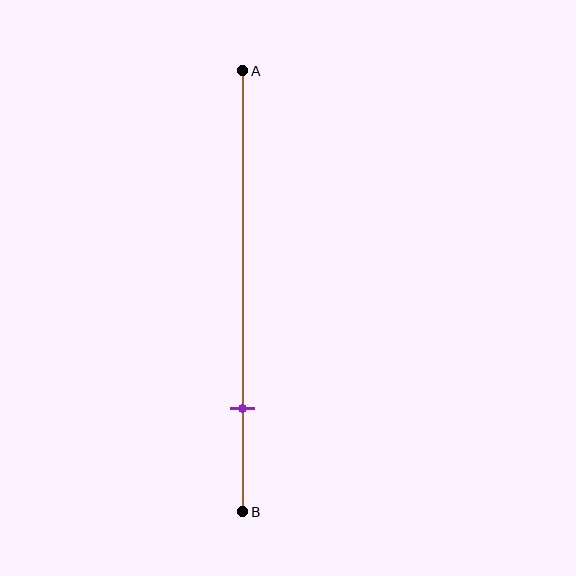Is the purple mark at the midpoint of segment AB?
No, the mark is at about 75% from A, not at the 50% midpoint.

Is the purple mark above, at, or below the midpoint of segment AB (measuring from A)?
The purple mark is below the midpoint of segment AB.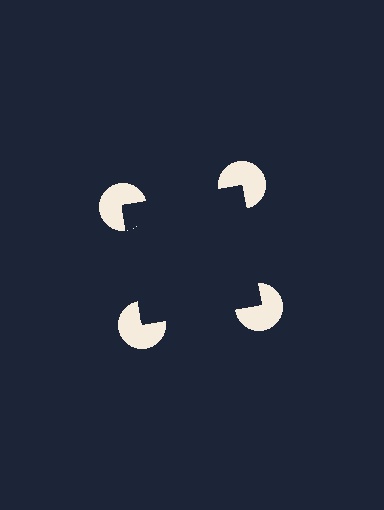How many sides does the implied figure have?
4 sides.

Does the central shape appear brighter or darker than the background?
It typically appears slightly darker than the background, even though no actual brightness change is drawn.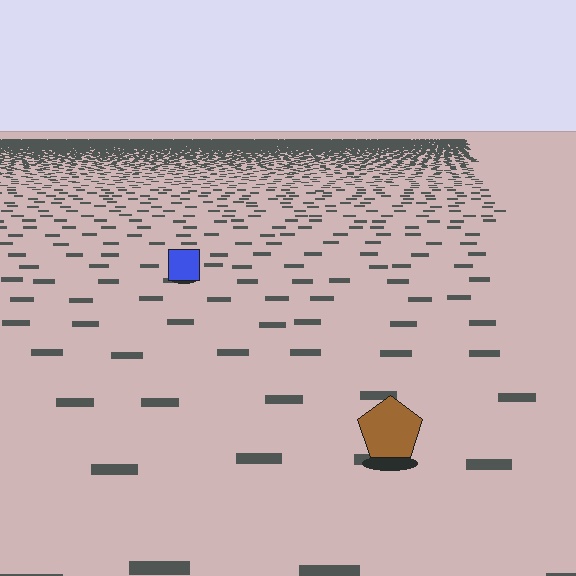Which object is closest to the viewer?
The brown pentagon is closest. The texture marks near it are larger and more spread out.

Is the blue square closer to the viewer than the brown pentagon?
No. The brown pentagon is closer — you can tell from the texture gradient: the ground texture is coarser near it.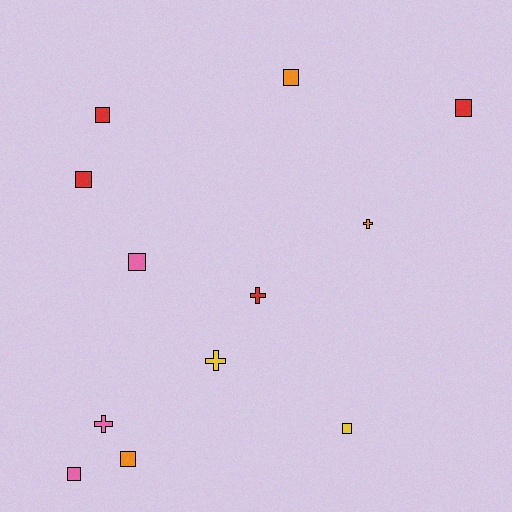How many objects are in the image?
There are 12 objects.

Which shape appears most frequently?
Square, with 8 objects.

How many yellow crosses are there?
There is 1 yellow cross.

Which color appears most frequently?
Red, with 4 objects.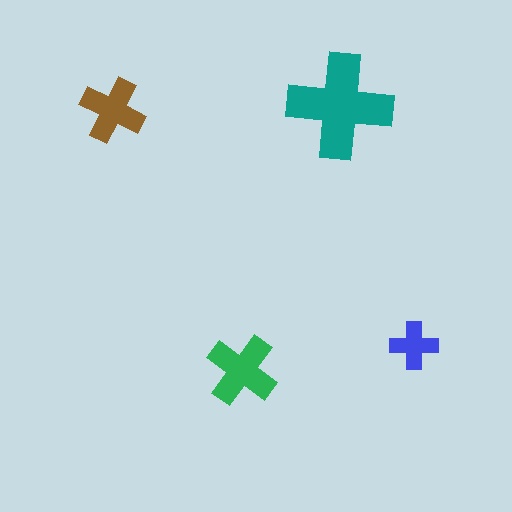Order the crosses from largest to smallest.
the teal one, the green one, the brown one, the blue one.